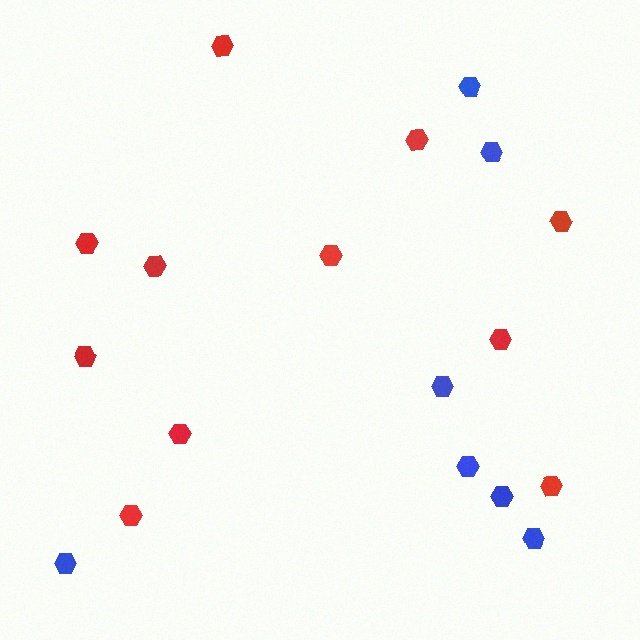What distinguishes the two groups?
There are 2 groups: one group of blue hexagons (7) and one group of red hexagons (11).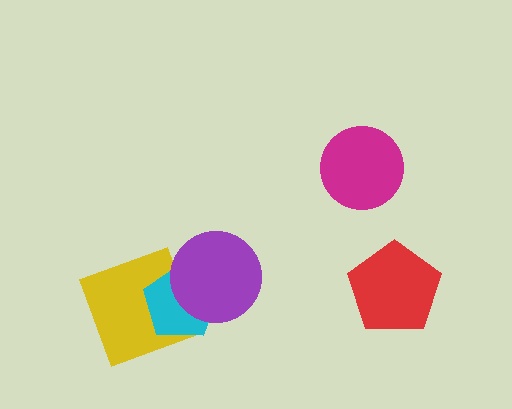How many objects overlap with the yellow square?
1 object overlaps with the yellow square.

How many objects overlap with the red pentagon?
0 objects overlap with the red pentagon.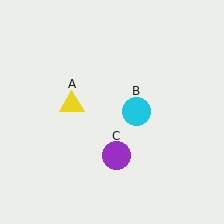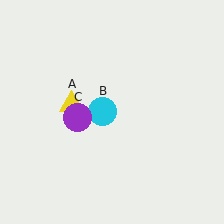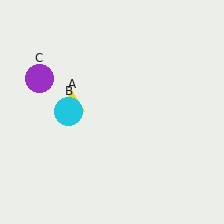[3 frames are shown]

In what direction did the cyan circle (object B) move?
The cyan circle (object B) moved left.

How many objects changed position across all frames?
2 objects changed position: cyan circle (object B), purple circle (object C).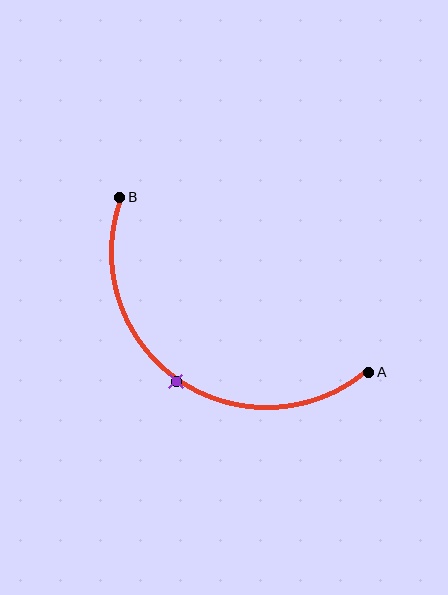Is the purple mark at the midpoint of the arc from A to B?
Yes. The purple mark lies on the arc at equal arc-length from both A and B — it is the arc midpoint.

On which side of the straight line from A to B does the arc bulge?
The arc bulges below and to the left of the straight line connecting A and B.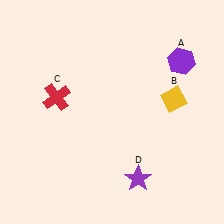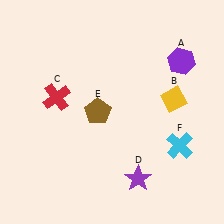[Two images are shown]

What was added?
A brown pentagon (E), a cyan cross (F) were added in Image 2.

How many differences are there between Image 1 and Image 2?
There are 2 differences between the two images.